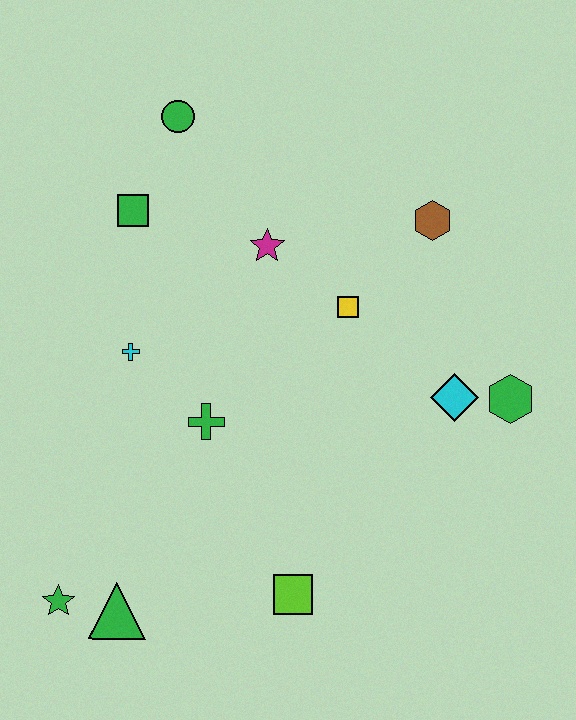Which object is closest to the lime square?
The green triangle is closest to the lime square.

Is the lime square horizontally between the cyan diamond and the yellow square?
No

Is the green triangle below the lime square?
Yes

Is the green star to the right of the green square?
No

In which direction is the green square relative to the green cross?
The green square is above the green cross.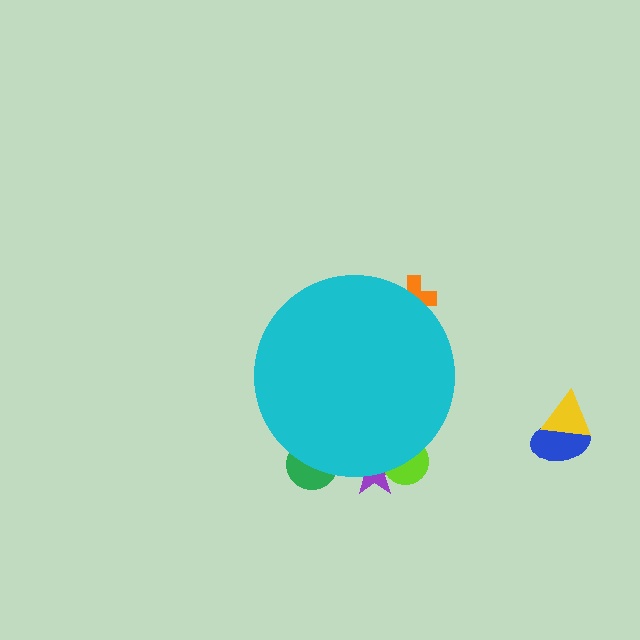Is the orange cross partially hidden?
Yes, the orange cross is partially hidden behind the cyan circle.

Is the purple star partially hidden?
Yes, the purple star is partially hidden behind the cyan circle.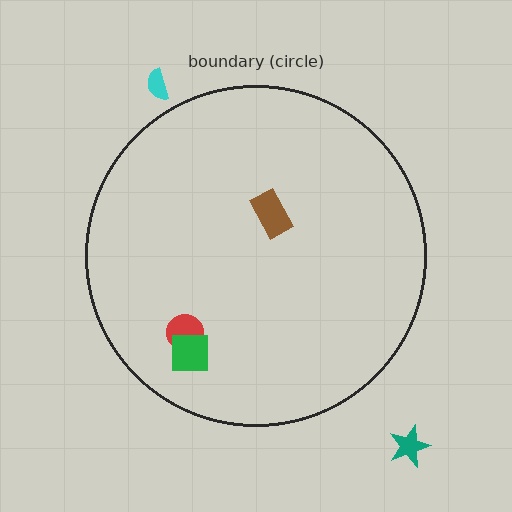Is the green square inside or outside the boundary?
Inside.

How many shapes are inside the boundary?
3 inside, 2 outside.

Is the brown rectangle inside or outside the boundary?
Inside.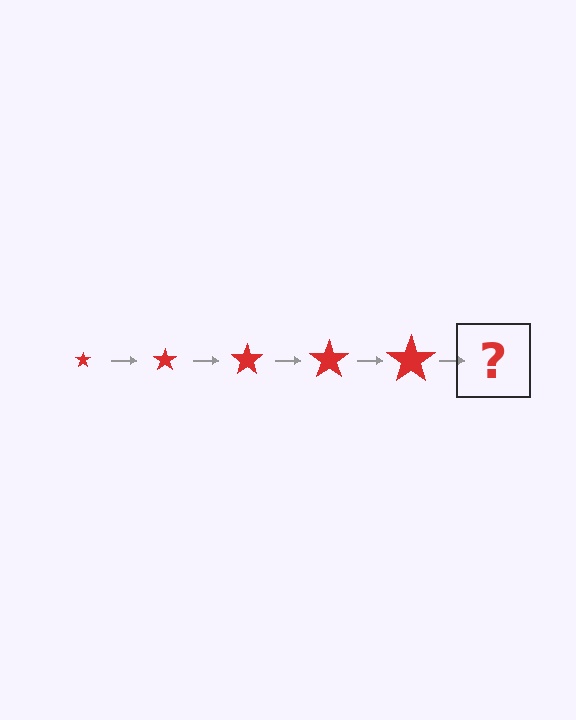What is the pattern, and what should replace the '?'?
The pattern is that the star gets progressively larger each step. The '?' should be a red star, larger than the previous one.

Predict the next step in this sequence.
The next step is a red star, larger than the previous one.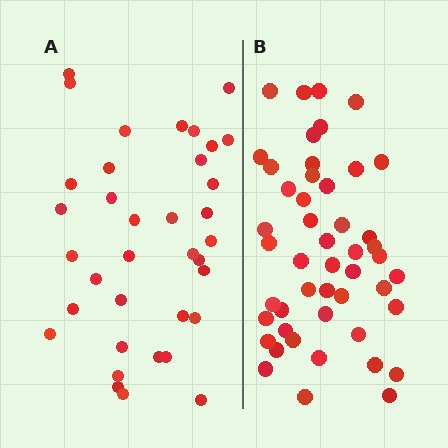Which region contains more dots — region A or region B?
Region B (the right region) has more dots.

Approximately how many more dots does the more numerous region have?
Region B has roughly 12 or so more dots than region A.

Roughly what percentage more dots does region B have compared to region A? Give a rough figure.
About 35% more.